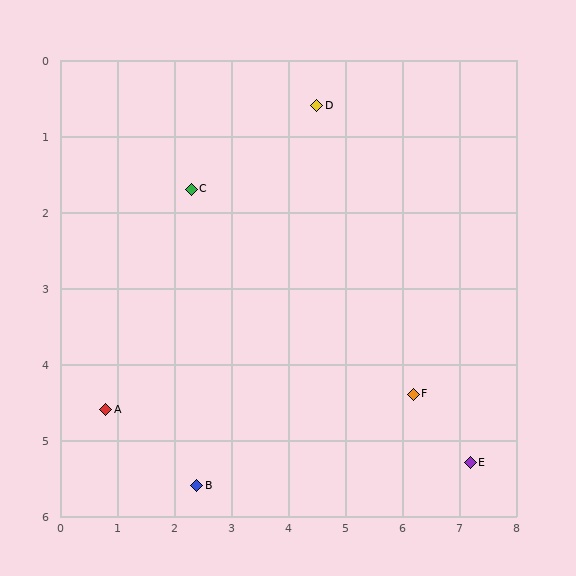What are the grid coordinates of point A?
Point A is at approximately (0.8, 4.6).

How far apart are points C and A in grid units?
Points C and A are about 3.3 grid units apart.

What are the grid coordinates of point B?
Point B is at approximately (2.4, 5.6).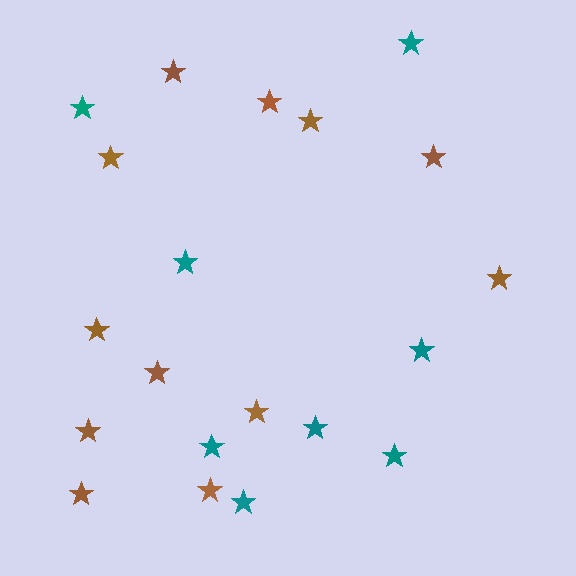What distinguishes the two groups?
There are 2 groups: one group of teal stars (8) and one group of brown stars (12).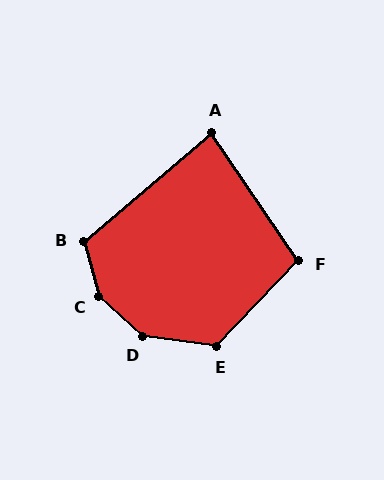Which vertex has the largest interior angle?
C, at approximately 149 degrees.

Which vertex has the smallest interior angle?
A, at approximately 84 degrees.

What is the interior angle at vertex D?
Approximately 144 degrees (obtuse).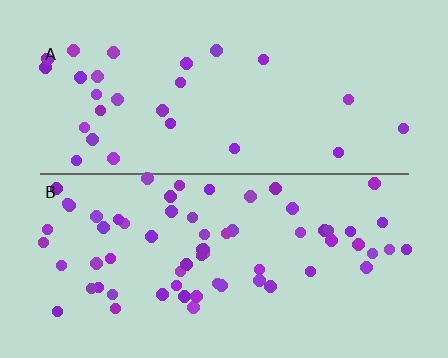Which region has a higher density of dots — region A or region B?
B (the bottom).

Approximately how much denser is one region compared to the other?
Approximately 2.2× — region B over region A.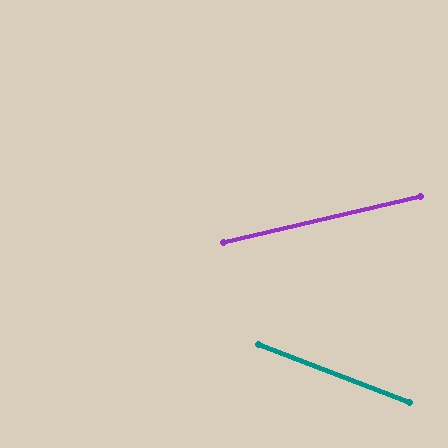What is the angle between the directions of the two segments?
Approximately 34 degrees.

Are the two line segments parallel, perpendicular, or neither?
Neither parallel nor perpendicular — they differ by about 34°.